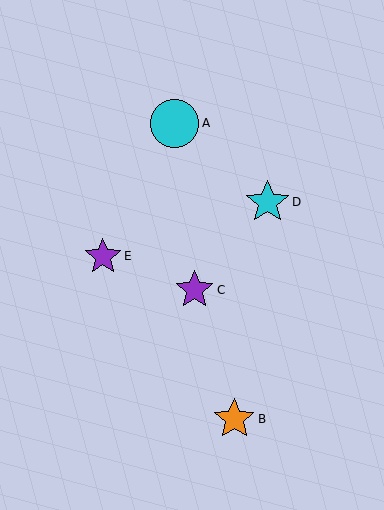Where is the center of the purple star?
The center of the purple star is at (194, 290).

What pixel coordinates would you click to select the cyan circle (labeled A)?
Click at (175, 123) to select the cyan circle A.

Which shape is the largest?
The cyan circle (labeled A) is the largest.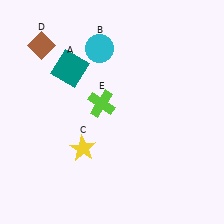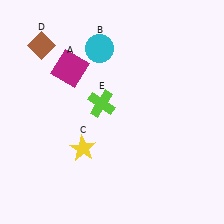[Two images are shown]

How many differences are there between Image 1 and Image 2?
There is 1 difference between the two images.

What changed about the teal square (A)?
In Image 1, A is teal. In Image 2, it changed to magenta.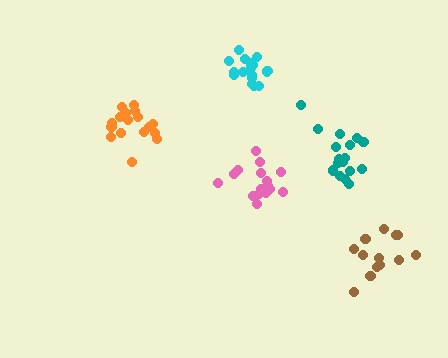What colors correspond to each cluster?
The clusters are colored: brown, orange, cyan, teal, pink.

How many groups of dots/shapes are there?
There are 5 groups.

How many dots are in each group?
Group 1: 13 dots, Group 2: 17 dots, Group 3: 18 dots, Group 4: 17 dots, Group 5: 17 dots (82 total).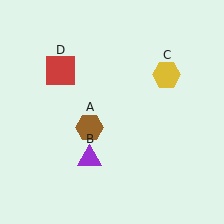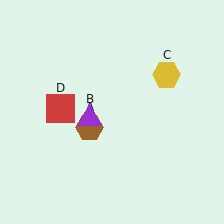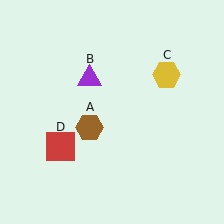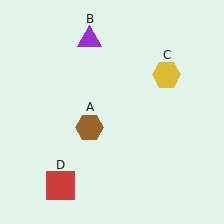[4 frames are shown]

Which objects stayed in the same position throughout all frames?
Brown hexagon (object A) and yellow hexagon (object C) remained stationary.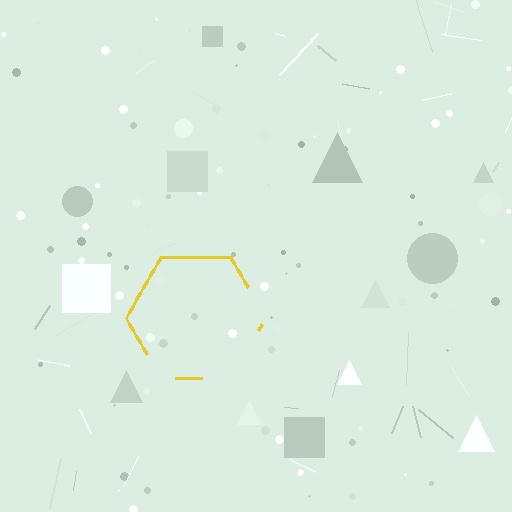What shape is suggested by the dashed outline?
The dashed outline suggests a hexagon.